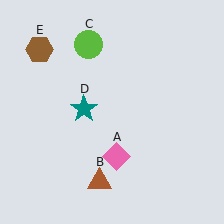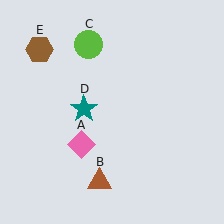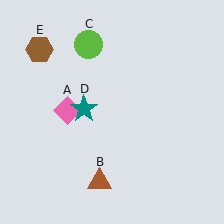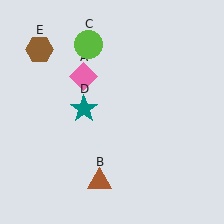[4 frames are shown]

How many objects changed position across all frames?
1 object changed position: pink diamond (object A).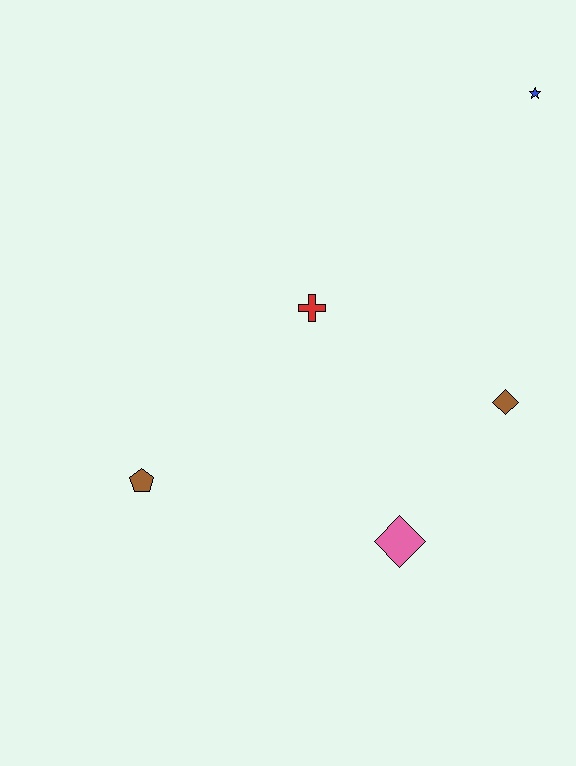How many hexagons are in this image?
There are no hexagons.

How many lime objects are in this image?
There are no lime objects.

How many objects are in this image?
There are 5 objects.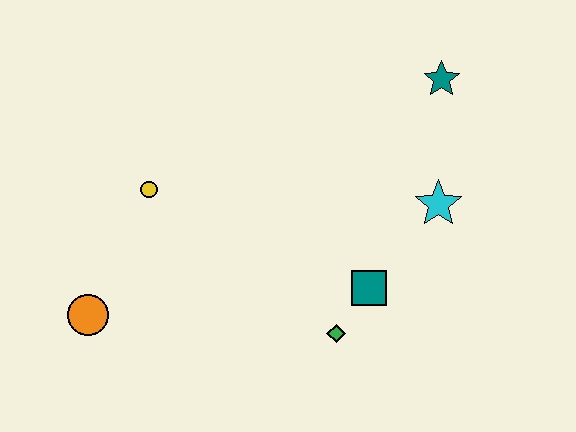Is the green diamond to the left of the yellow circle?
No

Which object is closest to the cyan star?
The teal square is closest to the cyan star.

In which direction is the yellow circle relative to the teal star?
The yellow circle is to the left of the teal star.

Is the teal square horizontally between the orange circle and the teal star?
Yes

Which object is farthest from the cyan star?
The orange circle is farthest from the cyan star.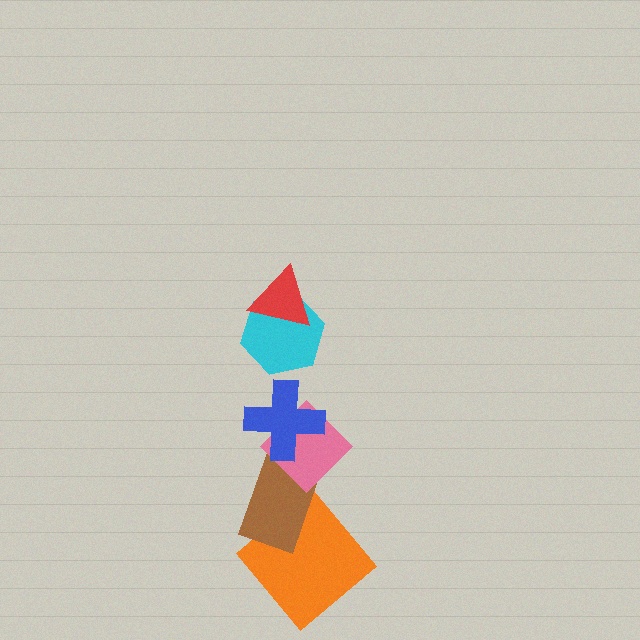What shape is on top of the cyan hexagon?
The red triangle is on top of the cyan hexagon.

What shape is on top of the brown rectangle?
The pink diamond is on top of the brown rectangle.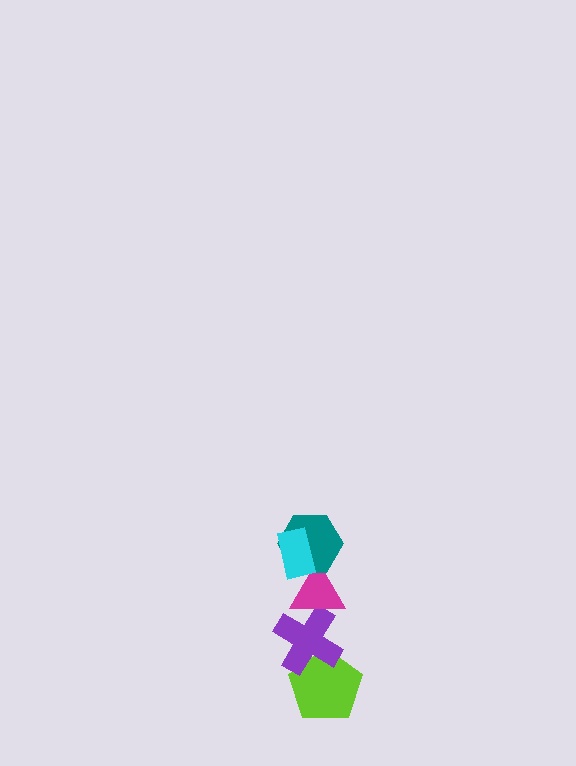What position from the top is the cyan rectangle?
The cyan rectangle is 1st from the top.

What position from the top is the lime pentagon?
The lime pentagon is 5th from the top.